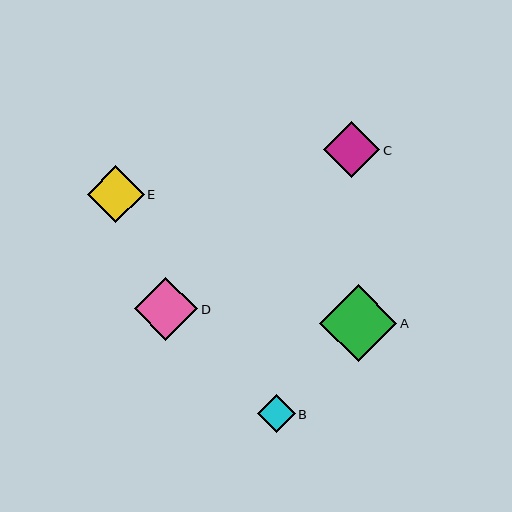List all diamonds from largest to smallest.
From largest to smallest: A, D, E, C, B.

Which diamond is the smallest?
Diamond B is the smallest with a size of approximately 38 pixels.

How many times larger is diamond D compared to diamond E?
Diamond D is approximately 1.1 times the size of diamond E.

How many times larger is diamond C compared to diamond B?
Diamond C is approximately 1.5 times the size of diamond B.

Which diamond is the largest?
Diamond A is the largest with a size of approximately 77 pixels.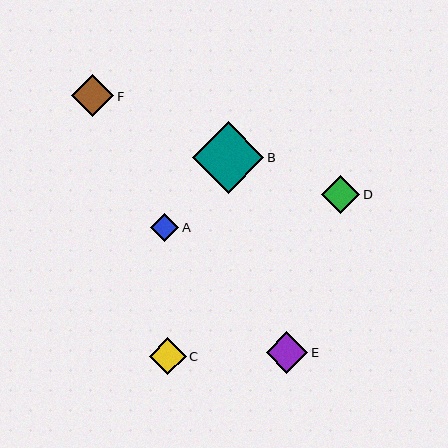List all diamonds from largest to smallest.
From largest to smallest: B, F, E, D, C, A.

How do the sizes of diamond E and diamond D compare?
Diamond E and diamond D are approximately the same size.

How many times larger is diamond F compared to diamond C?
Diamond F is approximately 1.1 times the size of diamond C.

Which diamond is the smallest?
Diamond A is the smallest with a size of approximately 28 pixels.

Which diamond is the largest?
Diamond B is the largest with a size of approximately 71 pixels.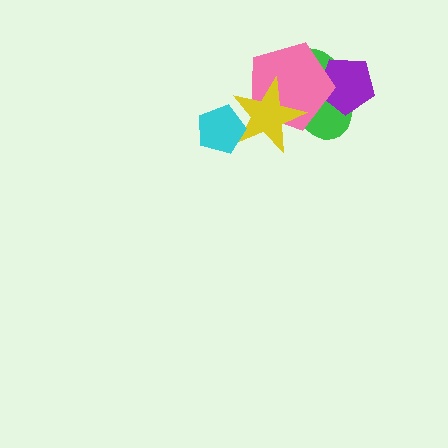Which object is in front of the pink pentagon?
The yellow star is in front of the pink pentagon.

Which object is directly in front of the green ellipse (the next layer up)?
The purple pentagon is directly in front of the green ellipse.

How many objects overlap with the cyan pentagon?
1 object overlaps with the cyan pentagon.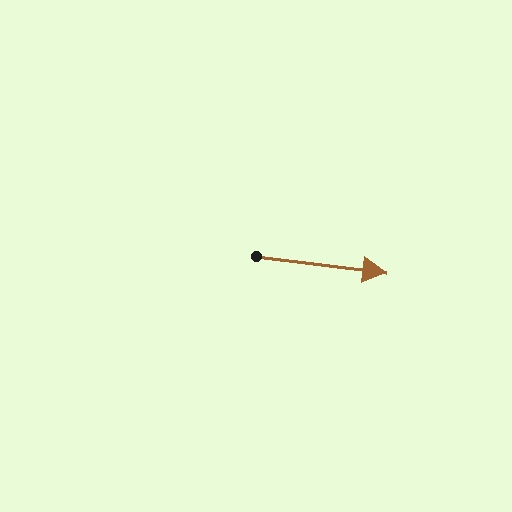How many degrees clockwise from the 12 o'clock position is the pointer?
Approximately 97 degrees.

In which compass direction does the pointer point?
East.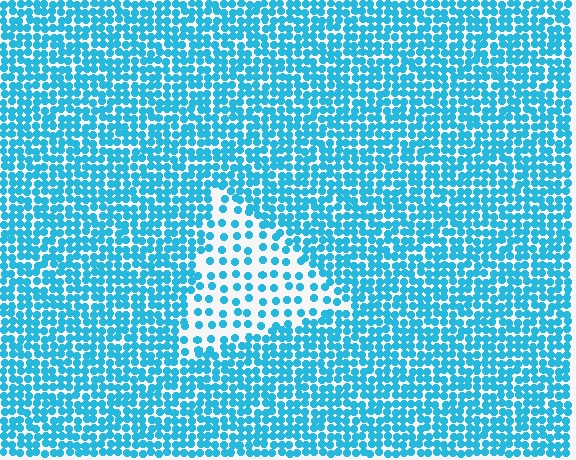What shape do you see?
I see a triangle.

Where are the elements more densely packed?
The elements are more densely packed outside the triangle boundary.